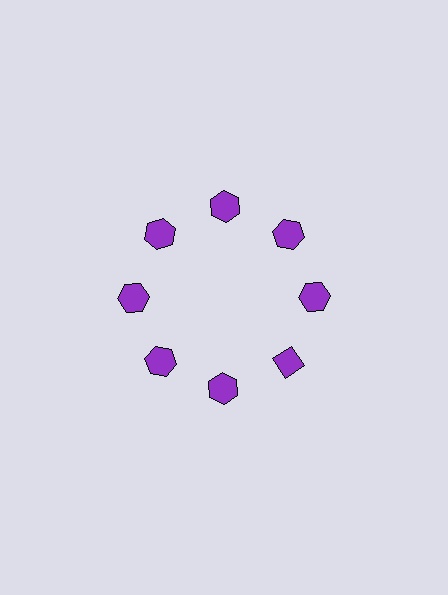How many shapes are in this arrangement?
There are 8 shapes arranged in a ring pattern.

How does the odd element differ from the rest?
It has a different shape: diamond instead of hexagon.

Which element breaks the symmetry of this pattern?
The purple diamond at roughly the 4 o'clock position breaks the symmetry. All other shapes are purple hexagons.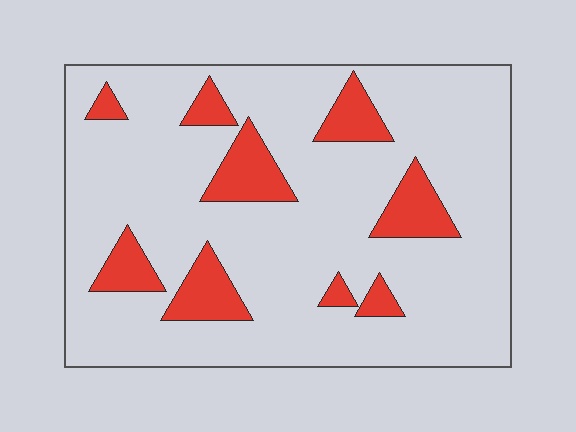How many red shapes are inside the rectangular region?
9.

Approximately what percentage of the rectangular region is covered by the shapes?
Approximately 15%.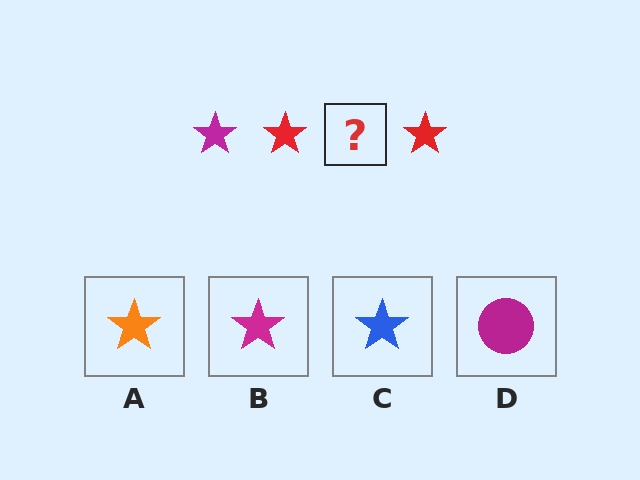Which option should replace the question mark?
Option B.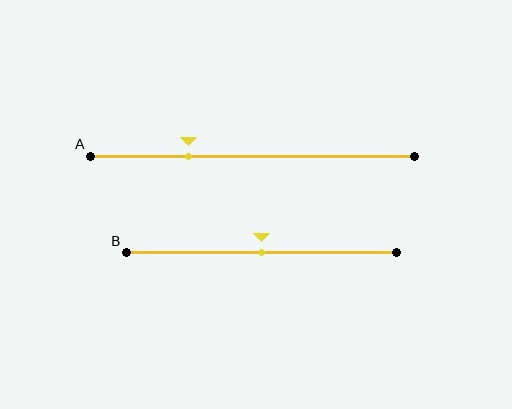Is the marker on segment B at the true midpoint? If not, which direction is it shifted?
Yes, the marker on segment B is at the true midpoint.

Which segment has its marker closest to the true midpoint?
Segment B has its marker closest to the true midpoint.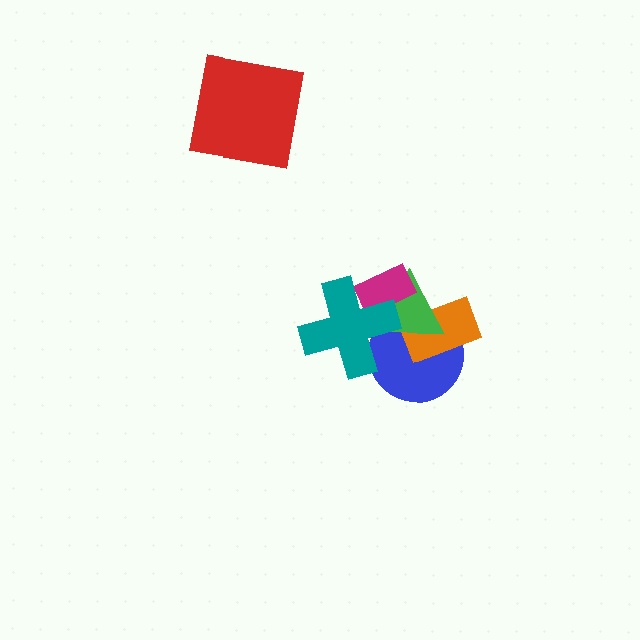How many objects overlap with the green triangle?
4 objects overlap with the green triangle.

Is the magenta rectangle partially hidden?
Yes, it is partially covered by another shape.